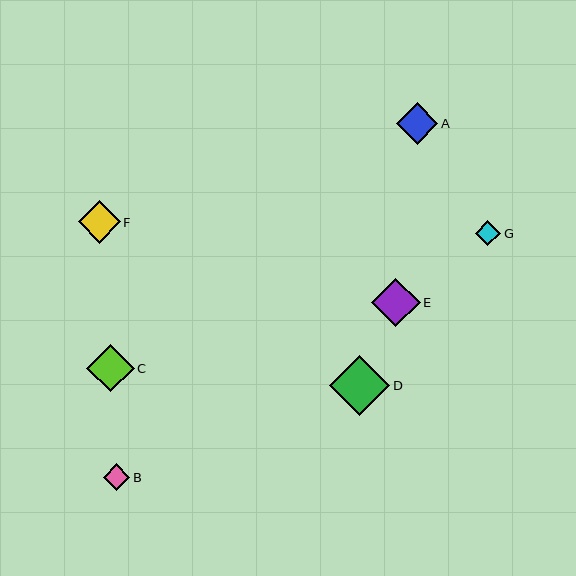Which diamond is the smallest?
Diamond G is the smallest with a size of approximately 25 pixels.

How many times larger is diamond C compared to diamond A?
Diamond C is approximately 1.1 times the size of diamond A.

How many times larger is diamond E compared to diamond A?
Diamond E is approximately 1.2 times the size of diamond A.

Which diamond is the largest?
Diamond D is the largest with a size of approximately 60 pixels.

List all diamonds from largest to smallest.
From largest to smallest: D, E, C, F, A, B, G.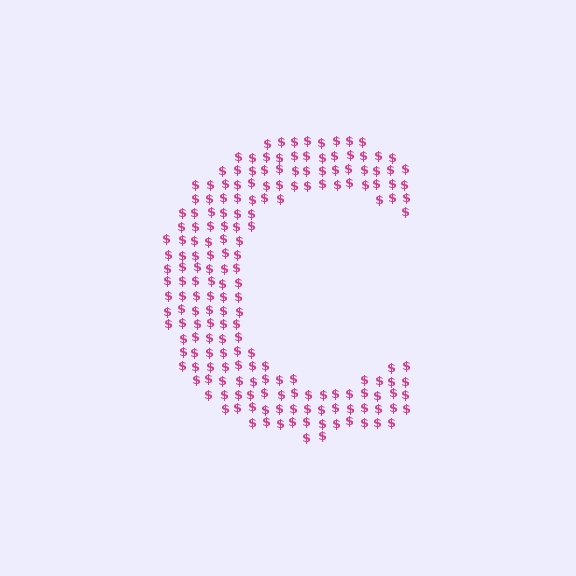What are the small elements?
The small elements are dollar signs.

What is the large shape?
The large shape is the letter C.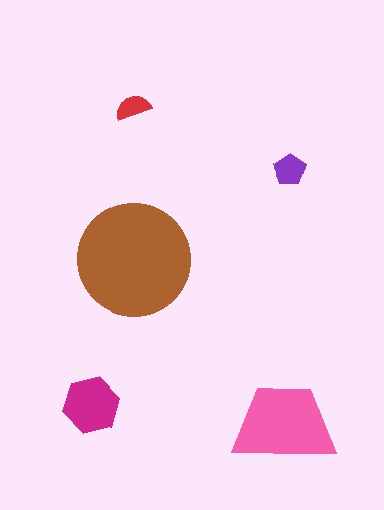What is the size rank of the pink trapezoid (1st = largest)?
2nd.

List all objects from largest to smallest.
The brown circle, the pink trapezoid, the magenta hexagon, the purple pentagon, the red semicircle.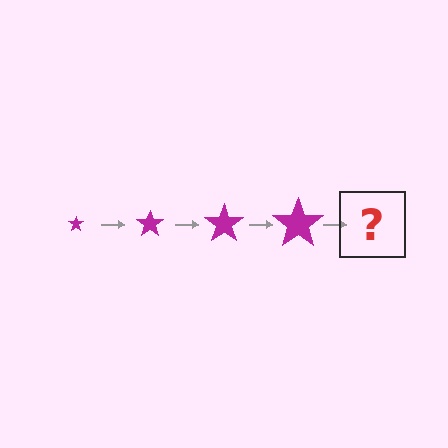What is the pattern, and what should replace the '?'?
The pattern is that the star gets progressively larger each step. The '?' should be a magenta star, larger than the previous one.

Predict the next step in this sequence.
The next step is a magenta star, larger than the previous one.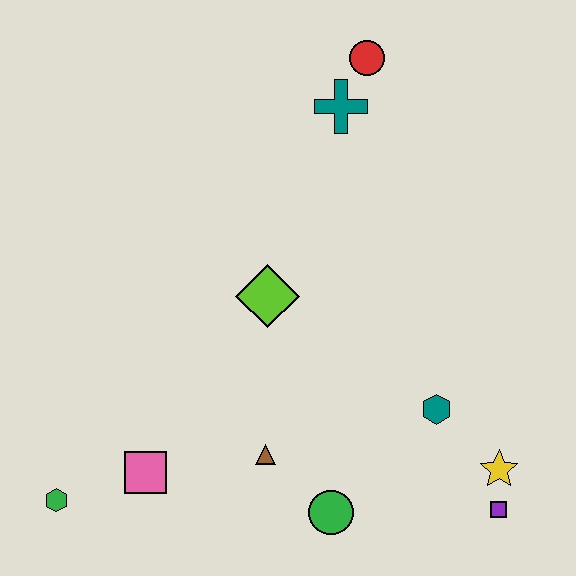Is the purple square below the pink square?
Yes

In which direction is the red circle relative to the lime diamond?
The red circle is above the lime diamond.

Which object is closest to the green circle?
The brown triangle is closest to the green circle.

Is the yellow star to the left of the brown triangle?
No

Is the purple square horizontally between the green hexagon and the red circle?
No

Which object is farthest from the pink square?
The red circle is farthest from the pink square.